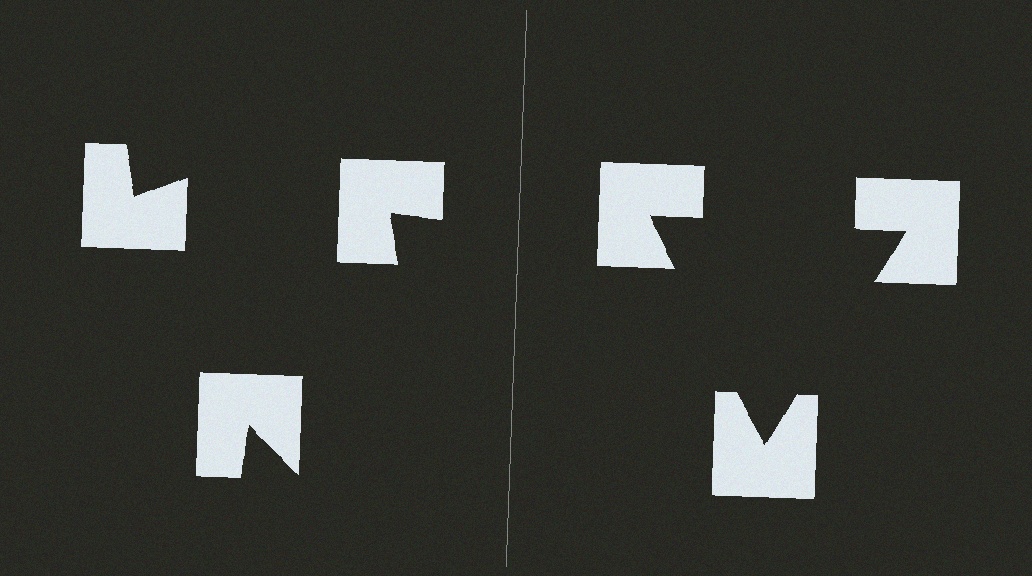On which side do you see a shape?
An illusory triangle appears on the right side. On the left side the wedge cuts are rotated, so no coherent shape forms.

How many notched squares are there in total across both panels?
6 — 3 on each side.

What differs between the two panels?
The notched squares are positioned identically on both sides; only the wedge orientations differ. On the right they align to a triangle; on the left they are misaligned.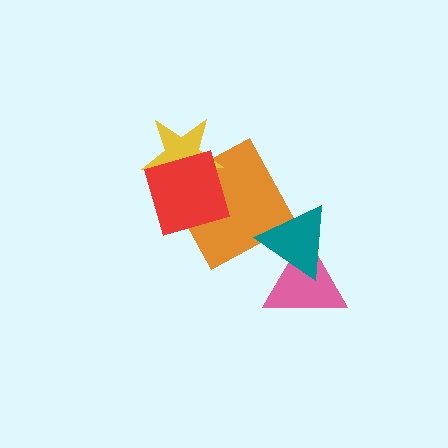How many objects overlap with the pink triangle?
1 object overlaps with the pink triangle.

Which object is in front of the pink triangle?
The teal triangle is in front of the pink triangle.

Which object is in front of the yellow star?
The red square is in front of the yellow star.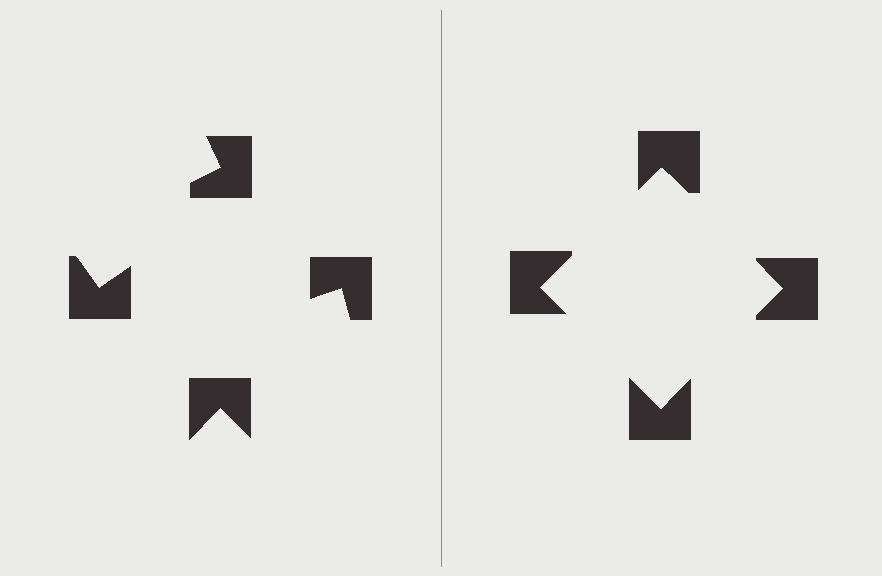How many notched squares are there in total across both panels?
8 — 4 on each side.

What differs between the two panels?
The notched squares are positioned identically on both sides; only the wedge orientations differ. On the right they align to a square; on the left they are misaligned.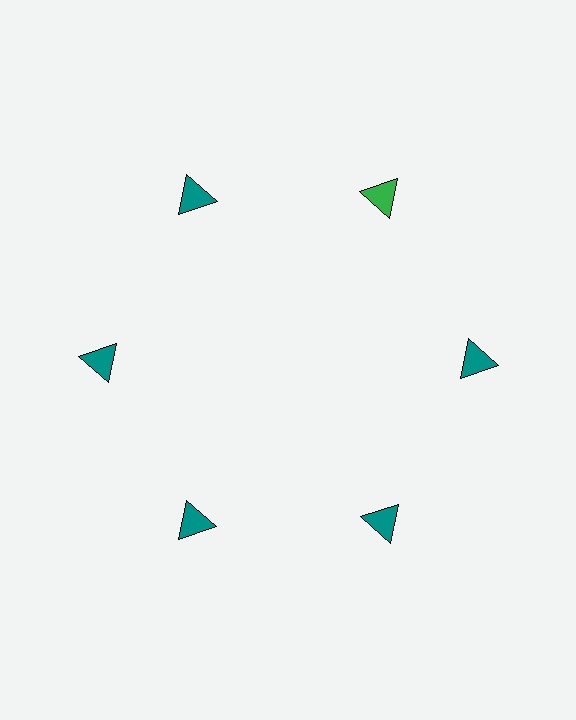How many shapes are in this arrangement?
There are 6 shapes arranged in a ring pattern.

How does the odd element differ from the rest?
It has a different color: green instead of teal.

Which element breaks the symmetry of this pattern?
The green triangle at roughly the 1 o'clock position breaks the symmetry. All other shapes are teal triangles.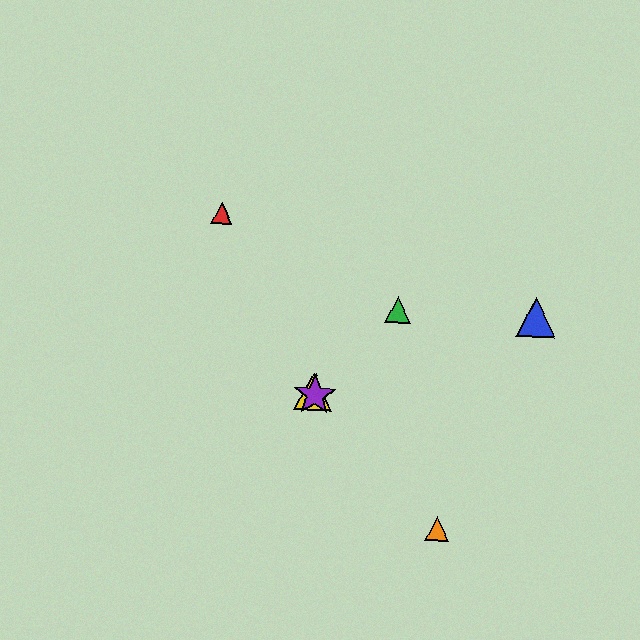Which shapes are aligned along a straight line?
The red triangle, the yellow triangle, the purple star are aligned along a straight line.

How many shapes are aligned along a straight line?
3 shapes (the red triangle, the yellow triangle, the purple star) are aligned along a straight line.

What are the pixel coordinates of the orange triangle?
The orange triangle is at (437, 529).